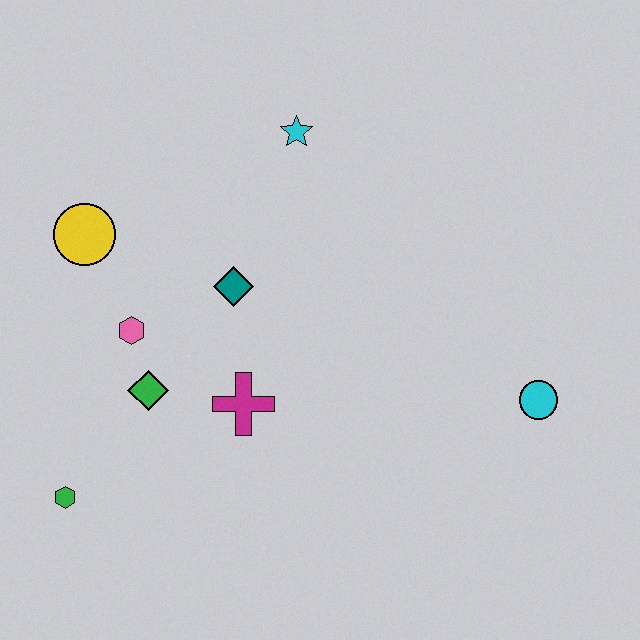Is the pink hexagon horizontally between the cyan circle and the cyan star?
No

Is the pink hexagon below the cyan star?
Yes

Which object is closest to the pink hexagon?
The green diamond is closest to the pink hexagon.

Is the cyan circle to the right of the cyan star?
Yes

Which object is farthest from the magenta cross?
The cyan circle is farthest from the magenta cross.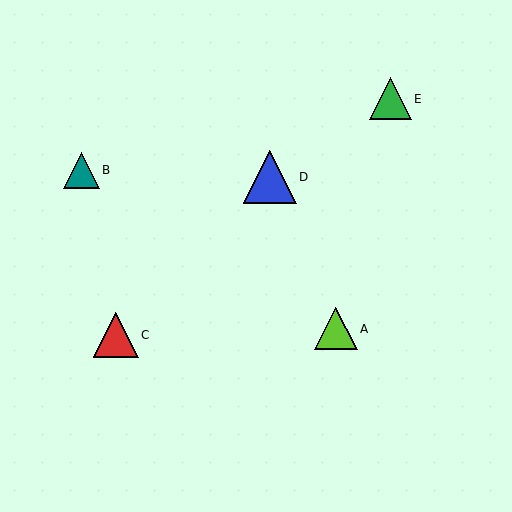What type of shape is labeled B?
Shape B is a teal triangle.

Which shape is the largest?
The blue triangle (labeled D) is the largest.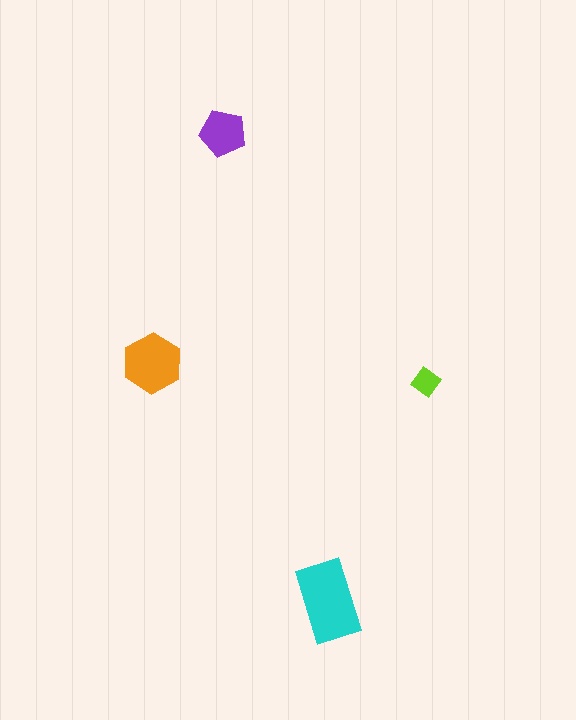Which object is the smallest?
The lime diamond.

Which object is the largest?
The cyan rectangle.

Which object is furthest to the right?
The lime diamond is rightmost.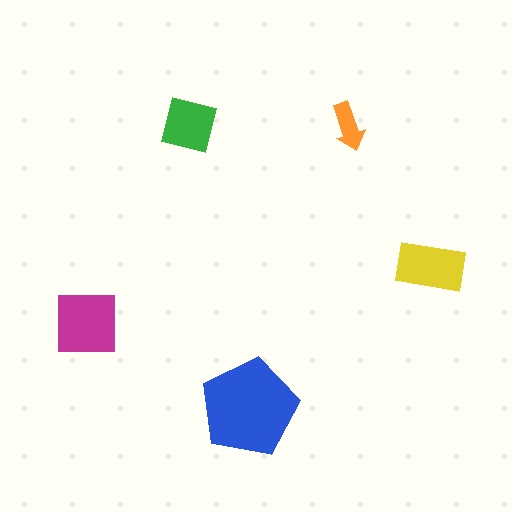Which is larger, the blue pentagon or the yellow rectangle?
The blue pentagon.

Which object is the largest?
The blue pentagon.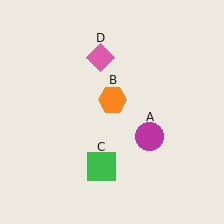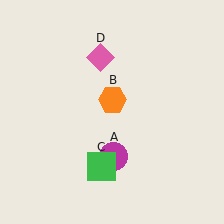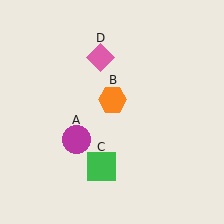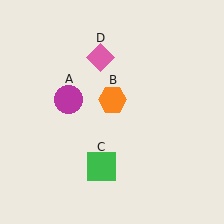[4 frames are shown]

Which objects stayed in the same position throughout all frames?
Orange hexagon (object B) and green square (object C) and pink diamond (object D) remained stationary.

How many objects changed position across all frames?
1 object changed position: magenta circle (object A).